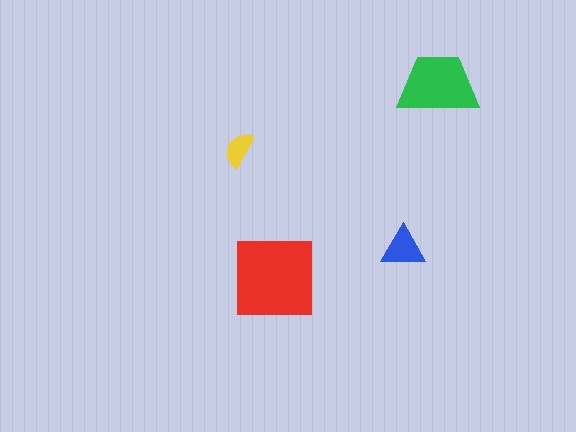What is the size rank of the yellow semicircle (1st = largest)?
4th.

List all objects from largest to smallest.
The red square, the green trapezoid, the blue triangle, the yellow semicircle.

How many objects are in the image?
There are 4 objects in the image.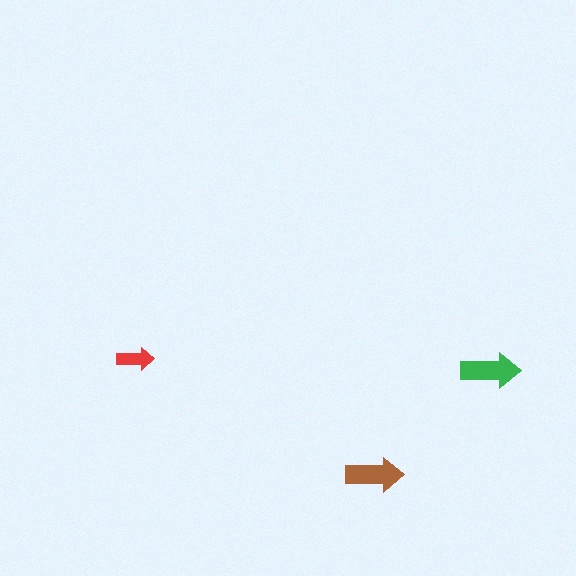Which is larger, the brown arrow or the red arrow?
The brown one.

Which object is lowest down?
The brown arrow is bottommost.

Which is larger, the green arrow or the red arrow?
The green one.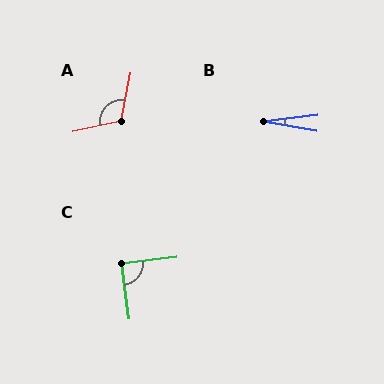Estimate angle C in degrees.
Approximately 89 degrees.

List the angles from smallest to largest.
B (17°), C (89°), A (114°).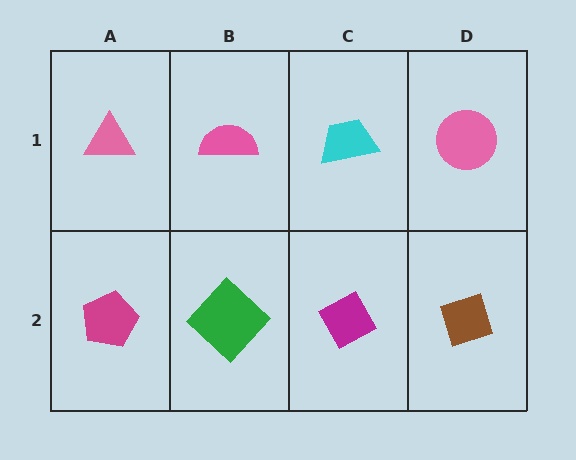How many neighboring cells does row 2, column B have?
3.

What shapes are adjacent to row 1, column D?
A brown diamond (row 2, column D), a cyan trapezoid (row 1, column C).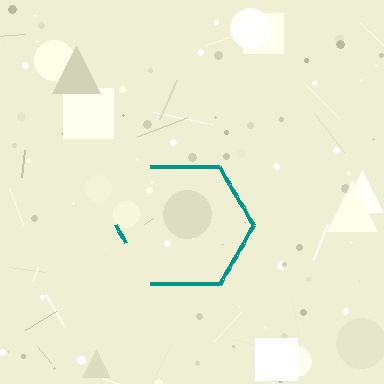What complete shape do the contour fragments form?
The contour fragments form a hexagon.